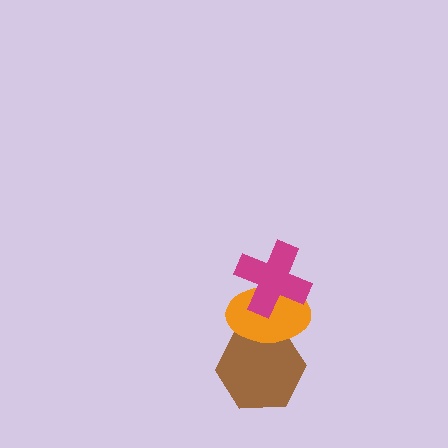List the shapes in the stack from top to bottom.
From top to bottom: the magenta cross, the orange ellipse, the brown hexagon.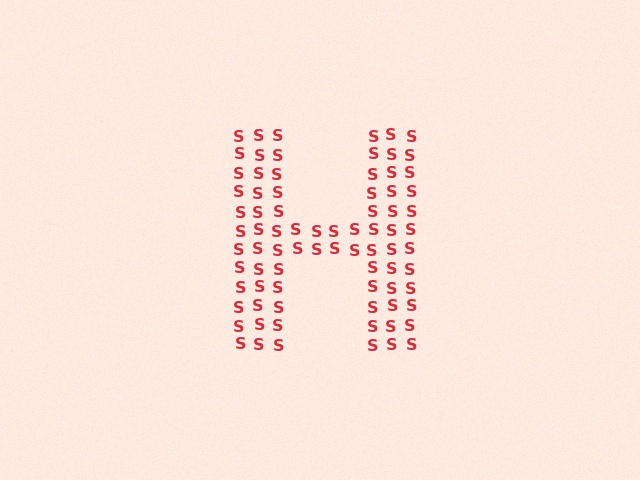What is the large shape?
The large shape is the letter H.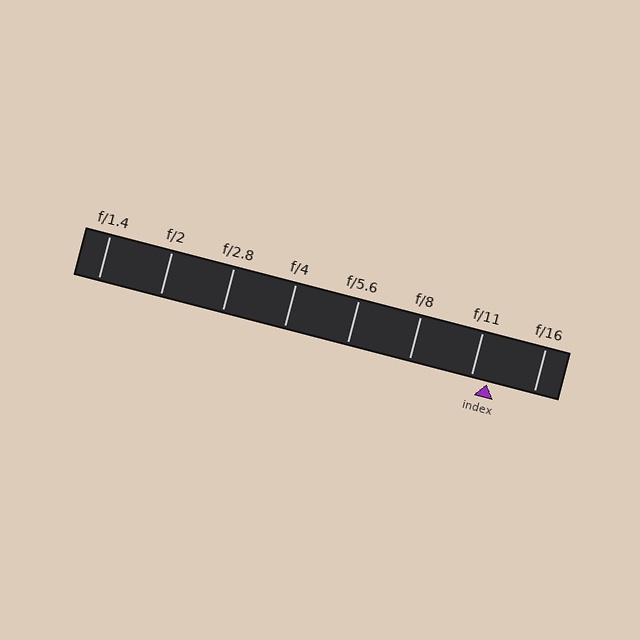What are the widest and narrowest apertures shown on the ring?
The widest aperture shown is f/1.4 and the narrowest is f/16.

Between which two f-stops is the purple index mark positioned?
The index mark is between f/11 and f/16.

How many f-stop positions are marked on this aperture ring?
There are 8 f-stop positions marked.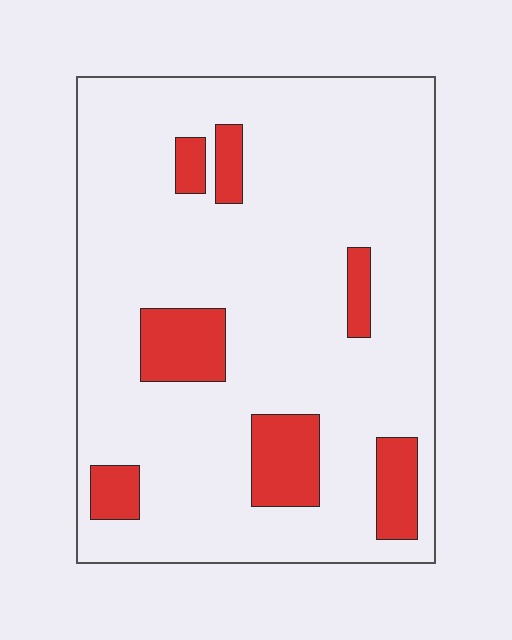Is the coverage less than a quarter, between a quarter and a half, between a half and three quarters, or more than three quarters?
Less than a quarter.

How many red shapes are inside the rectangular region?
7.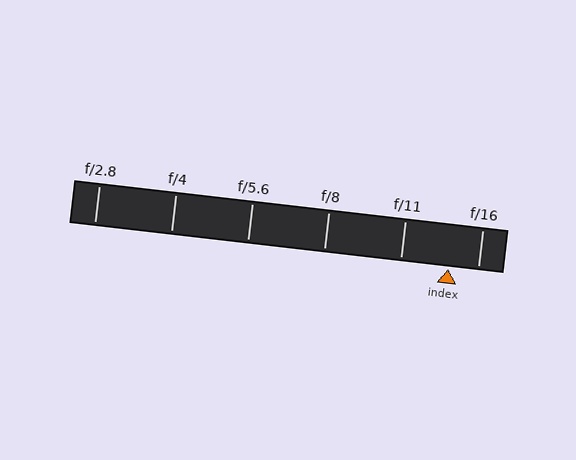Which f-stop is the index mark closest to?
The index mark is closest to f/16.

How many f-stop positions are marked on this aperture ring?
There are 6 f-stop positions marked.